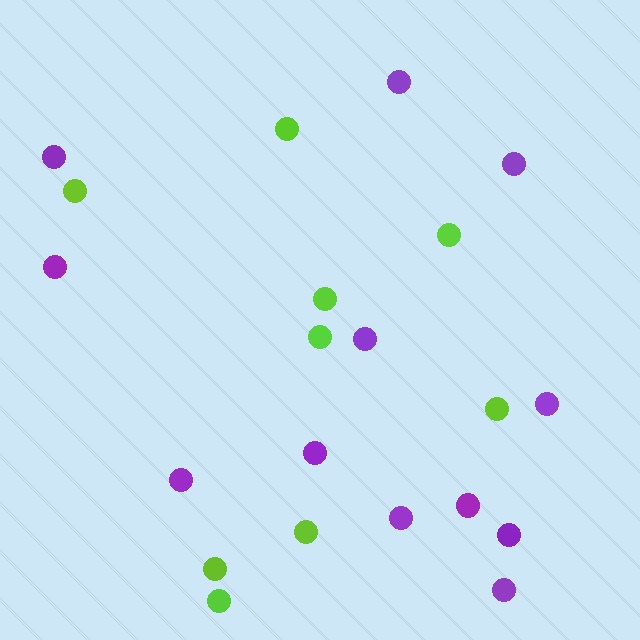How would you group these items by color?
There are 2 groups: one group of purple circles (12) and one group of lime circles (9).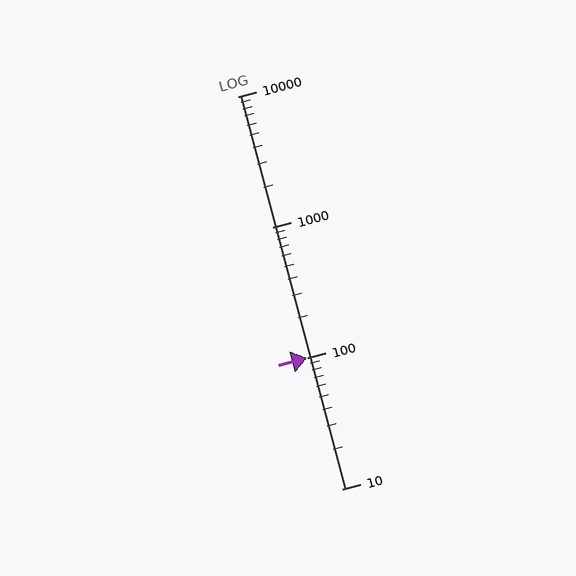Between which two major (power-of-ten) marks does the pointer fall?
The pointer is between 100 and 1000.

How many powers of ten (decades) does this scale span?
The scale spans 3 decades, from 10 to 10000.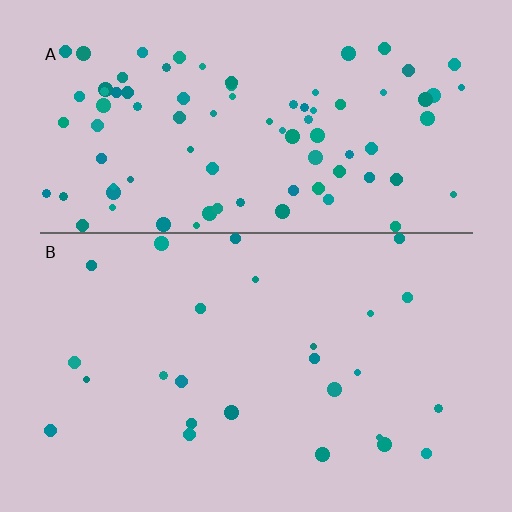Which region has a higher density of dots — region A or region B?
A (the top).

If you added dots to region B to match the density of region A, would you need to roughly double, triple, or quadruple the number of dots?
Approximately triple.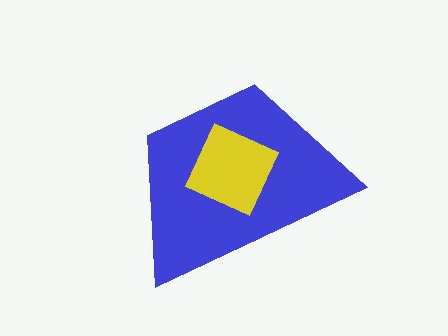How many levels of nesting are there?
2.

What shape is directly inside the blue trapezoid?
The yellow diamond.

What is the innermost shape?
The yellow diamond.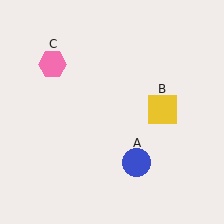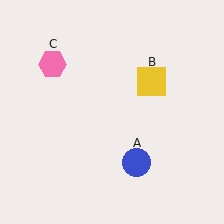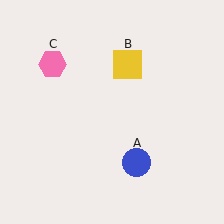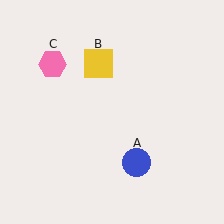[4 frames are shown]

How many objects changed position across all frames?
1 object changed position: yellow square (object B).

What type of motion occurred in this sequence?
The yellow square (object B) rotated counterclockwise around the center of the scene.